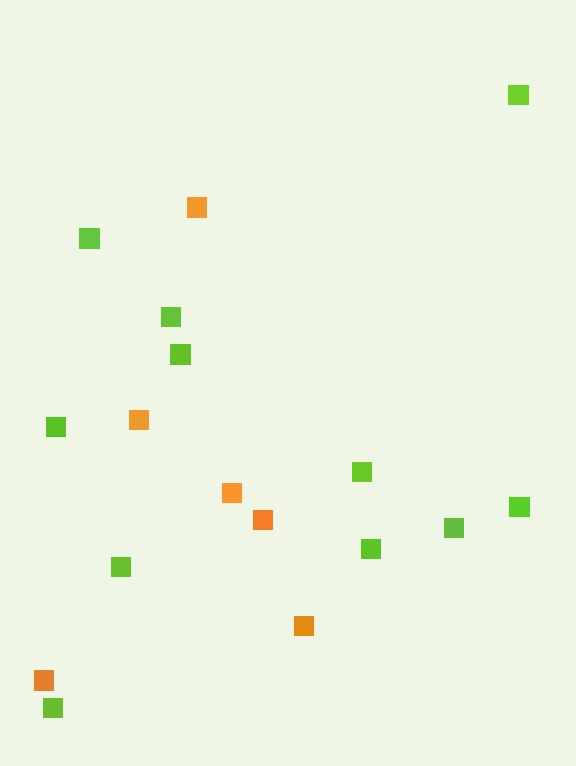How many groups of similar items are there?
There are 2 groups: one group of orange squares (6) and one group of lime squares (11).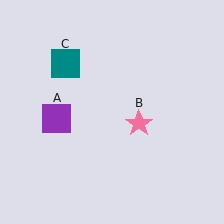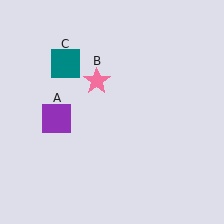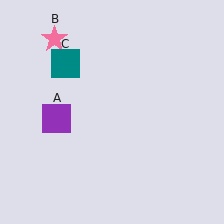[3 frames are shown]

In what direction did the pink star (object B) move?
The pink star (object B) moved up and to the left.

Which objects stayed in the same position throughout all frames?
Purple square (object A) and teal square (object C) remained stationary.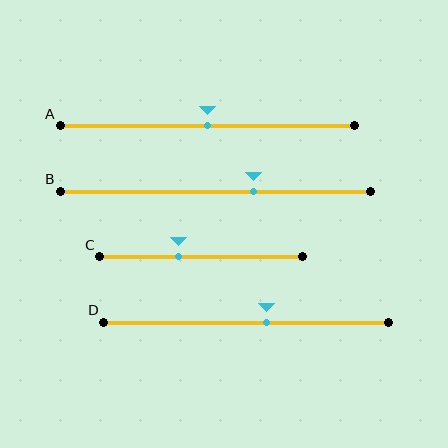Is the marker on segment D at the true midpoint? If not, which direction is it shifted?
No, the marker on segment D is shifted to the right by about 7% of the segment length.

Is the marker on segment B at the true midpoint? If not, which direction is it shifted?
No, the marker on segment B is shifted to the right by about 12% of the segment length.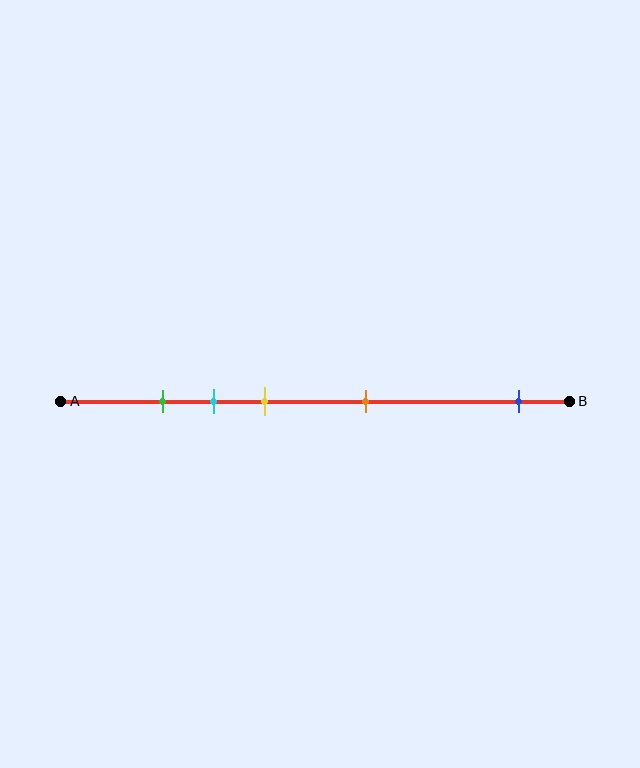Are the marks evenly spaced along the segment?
No, the marks are not evenly spaced.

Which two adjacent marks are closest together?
The green and cyan marks are the closest adjacent pair.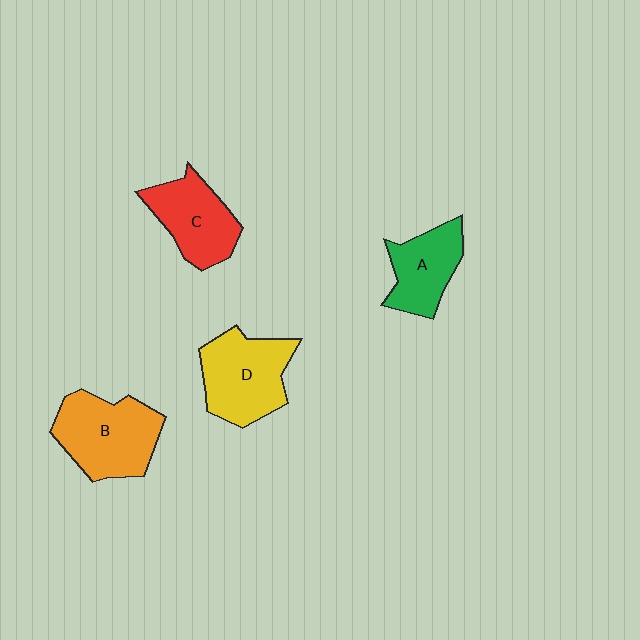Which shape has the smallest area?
Shape A (green).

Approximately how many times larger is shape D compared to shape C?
Approximately 1.2 times.